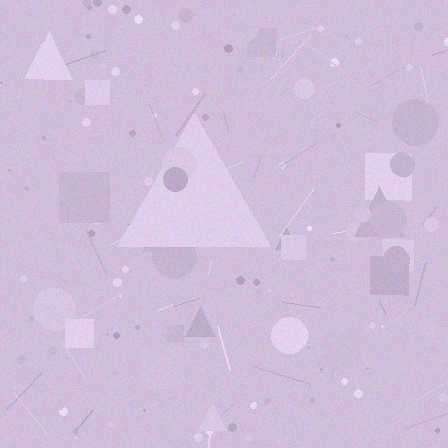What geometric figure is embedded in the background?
A triangle is embedded in the background.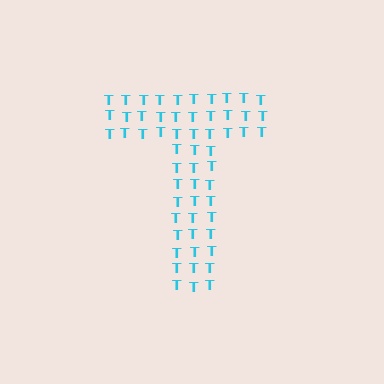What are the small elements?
The small elements are letter T's.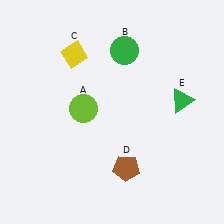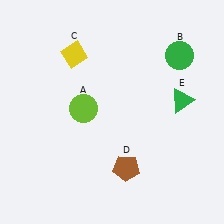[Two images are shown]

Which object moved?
The green circle (B) moved right.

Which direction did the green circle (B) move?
The green circle (B) moved right.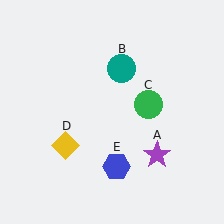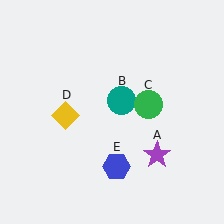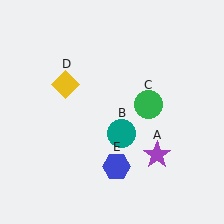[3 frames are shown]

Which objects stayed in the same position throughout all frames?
Purple star (object A) and green circle (object C) and blue hexagon (object E) remained stationary.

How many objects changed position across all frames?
2 objects changed position: teal circle (object B), yellow diamond (object D).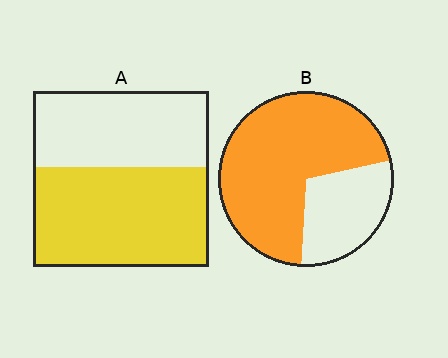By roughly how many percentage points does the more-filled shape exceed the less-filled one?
By roughly 15 percentage points (B over A).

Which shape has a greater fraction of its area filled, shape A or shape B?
Shape B.